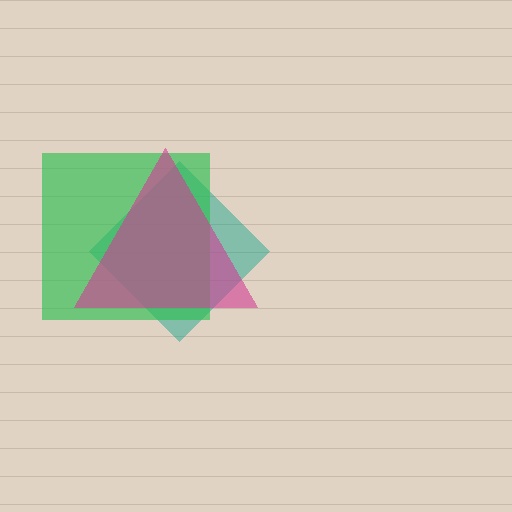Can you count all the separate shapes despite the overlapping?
Yes, there are 3 separate shapes.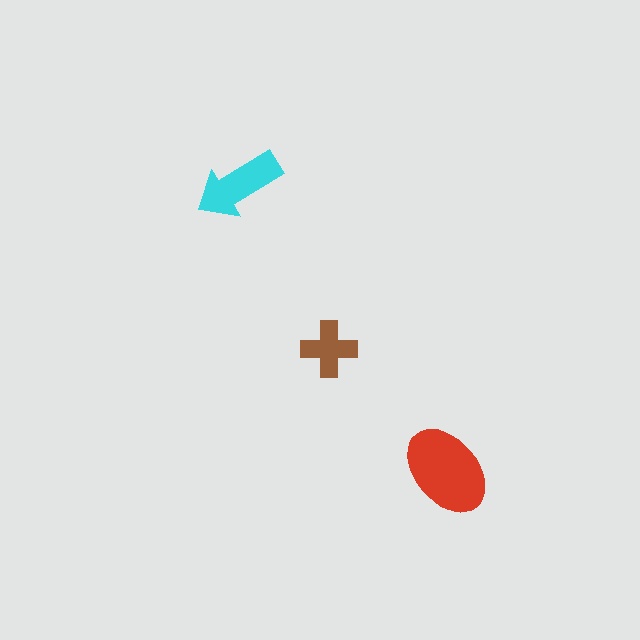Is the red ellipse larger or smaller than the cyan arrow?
Larger.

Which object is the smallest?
The brown cross.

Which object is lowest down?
The red ellipse is bottommost.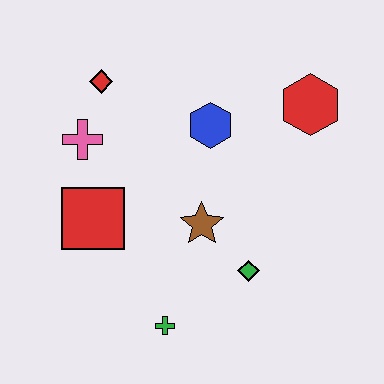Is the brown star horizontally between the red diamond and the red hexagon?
Yes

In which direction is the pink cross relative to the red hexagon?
The pink cross is to the left of the red hexagon.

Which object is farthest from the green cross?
The red hexagon is farthest from the green cross.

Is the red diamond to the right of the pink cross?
Yes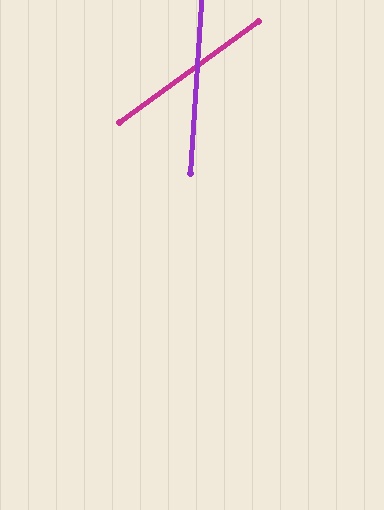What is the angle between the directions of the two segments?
Approximately 50 degrees.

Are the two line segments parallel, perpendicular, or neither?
Neither parallel nor perpendicular — they differ by about 50°.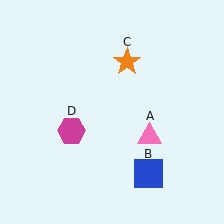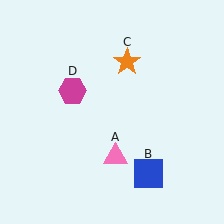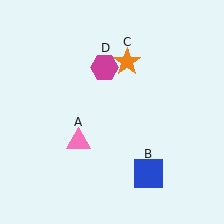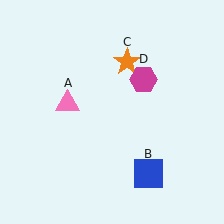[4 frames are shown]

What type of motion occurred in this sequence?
The pink triangle (object A), magenta hexagon (object D) rotated clockwise around the center of the scene.